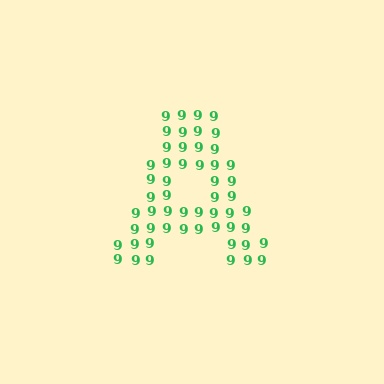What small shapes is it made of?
It is made of small digit 9's.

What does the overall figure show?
The overall figure shows the letter A.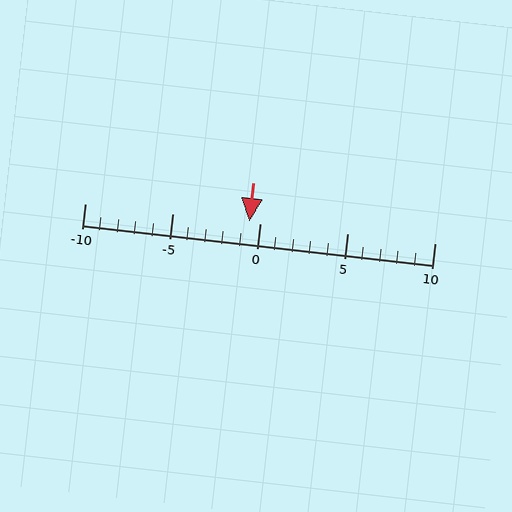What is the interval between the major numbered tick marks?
The major tick marks are spaced 5 units apart.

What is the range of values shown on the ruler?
The ruler shows values from -10 to 10.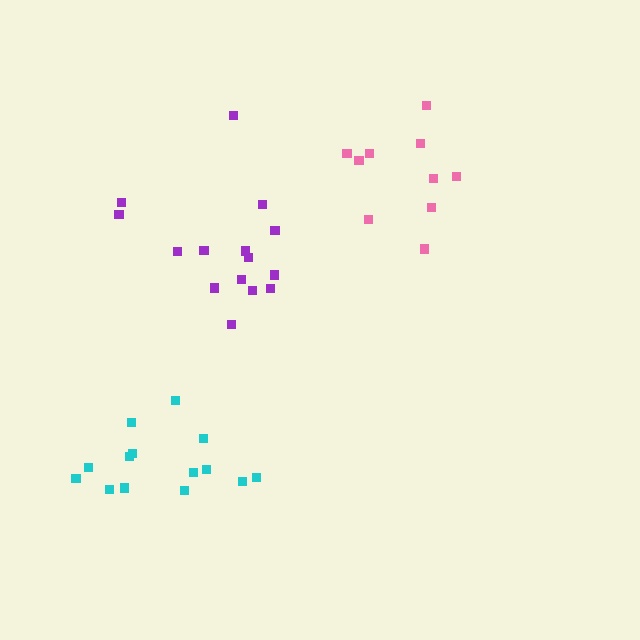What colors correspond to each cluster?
The clusters are colored: cyan, purple, pink.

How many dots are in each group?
Group 1: 14 dots, Group 2: 15 dots, Group 3: 10 dots (39 total).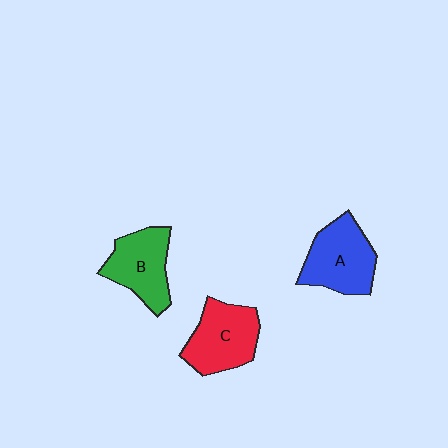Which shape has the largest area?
Shape A (blue).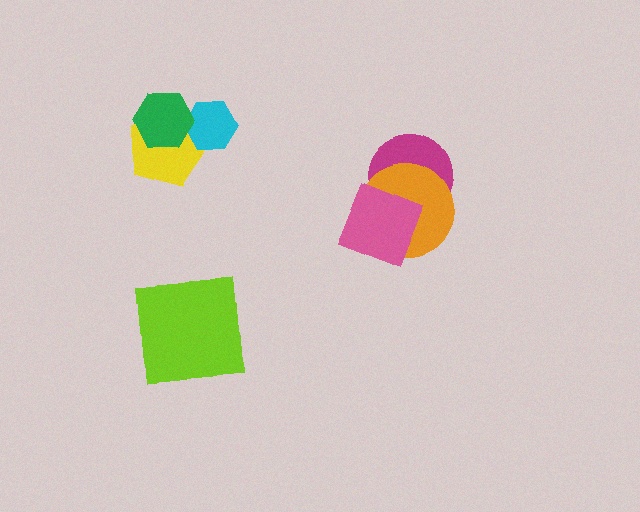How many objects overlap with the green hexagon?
2 objects overlap with the green hexagon.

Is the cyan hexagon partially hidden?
Yes, it is partially covered by another shape.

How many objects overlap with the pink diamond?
2 objects overlap with the pink diamond.